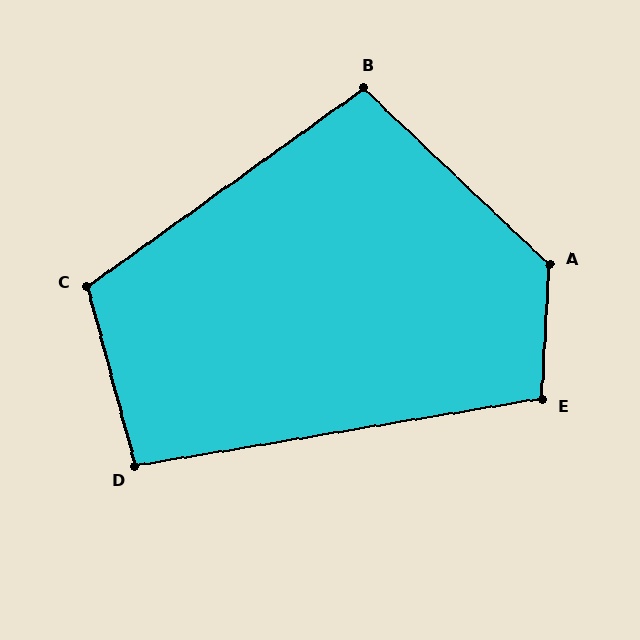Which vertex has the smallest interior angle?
D, at approximately 96 degrees.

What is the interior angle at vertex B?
Approximately 101 degrees (obtuse).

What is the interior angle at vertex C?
Approximately 110 degrees (obtuse).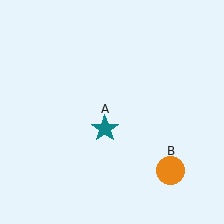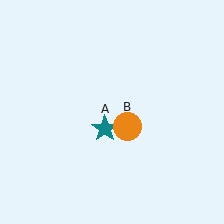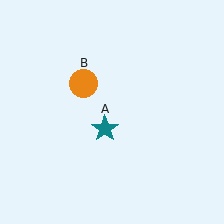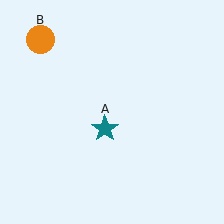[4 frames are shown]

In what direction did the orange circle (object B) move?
The orange circle (object B) moved up and to the left.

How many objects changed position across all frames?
1 object changed position: orange circle (object B).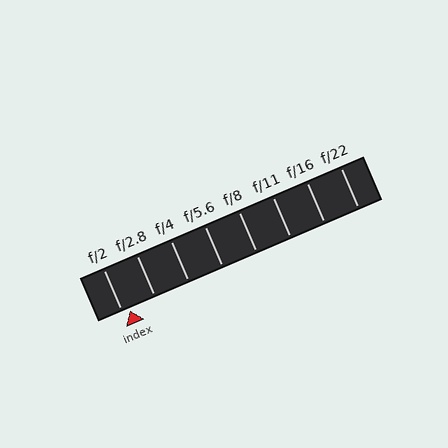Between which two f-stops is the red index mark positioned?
The index mark is between f/2 and f/2.8.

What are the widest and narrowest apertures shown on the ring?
The widest aperture shown is f/2 and the narrowest is f/22.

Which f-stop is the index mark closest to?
The index mark is closest to f/2.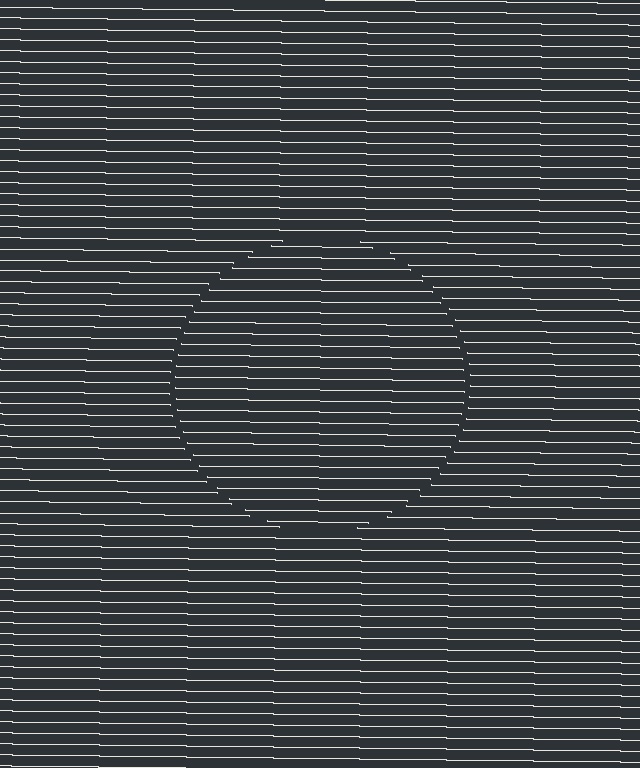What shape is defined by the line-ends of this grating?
An illusory circle. The interior of the shape contains the same grating, shifted by half a period — the contour is defined by the phase discontinuity where line-ends from the inner and outer gratings abut.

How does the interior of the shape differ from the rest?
The interior of the shape contains the same grating, shifted by half a period — the contour is defined by the phase discontinuity where line-ends from the inner and outer gratings abut.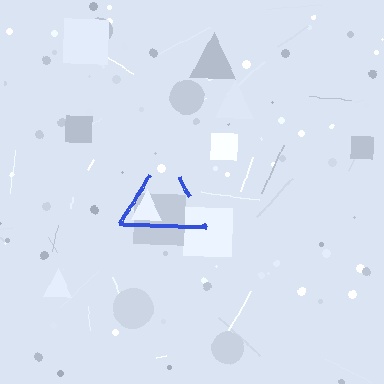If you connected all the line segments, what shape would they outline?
They would outline a triangle.